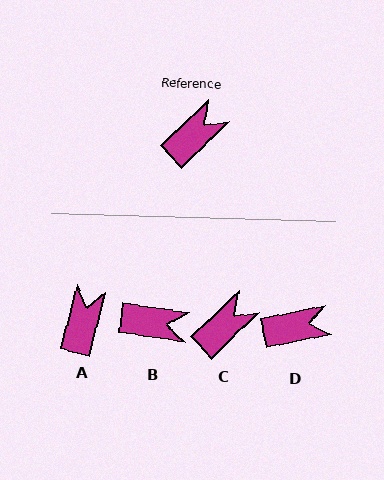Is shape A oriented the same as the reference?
No, it is off by about 32 degrees.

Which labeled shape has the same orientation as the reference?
C.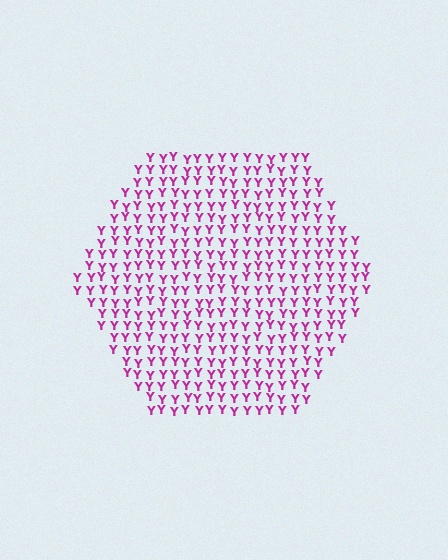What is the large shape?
The large shape is a hexagon.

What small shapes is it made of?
It is made of small letter Y's.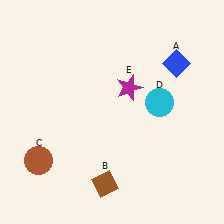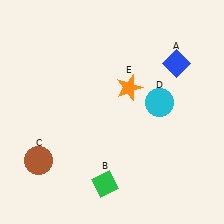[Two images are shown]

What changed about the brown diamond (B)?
In Image 1, B is brown. In Image 2, it changed to green.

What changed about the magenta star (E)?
In Image 1, E is magenta. In Image 2, it changed to orange.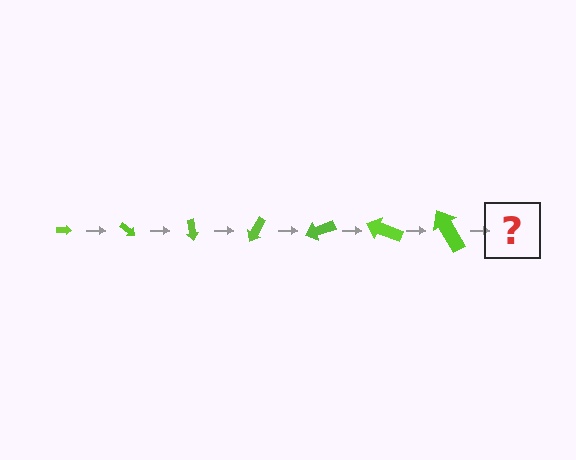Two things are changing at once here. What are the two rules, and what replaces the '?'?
The two rules are that the arrow grows larger each step and it rotates 40 degrees each step. The '?' should be an arrow, larger than the previous one and rotated 280 degrees from the start.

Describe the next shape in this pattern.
It should be an arrow, larger than the previous one and rotated 280 degrees from the start.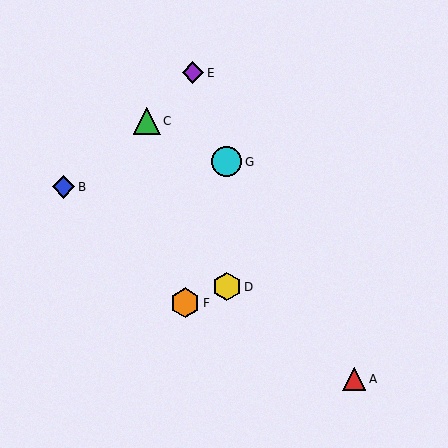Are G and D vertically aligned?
Yes, both are at x≈227.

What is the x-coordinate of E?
Object E is at x≈193.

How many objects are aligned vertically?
2 objects (D, G) are aligned vertically.